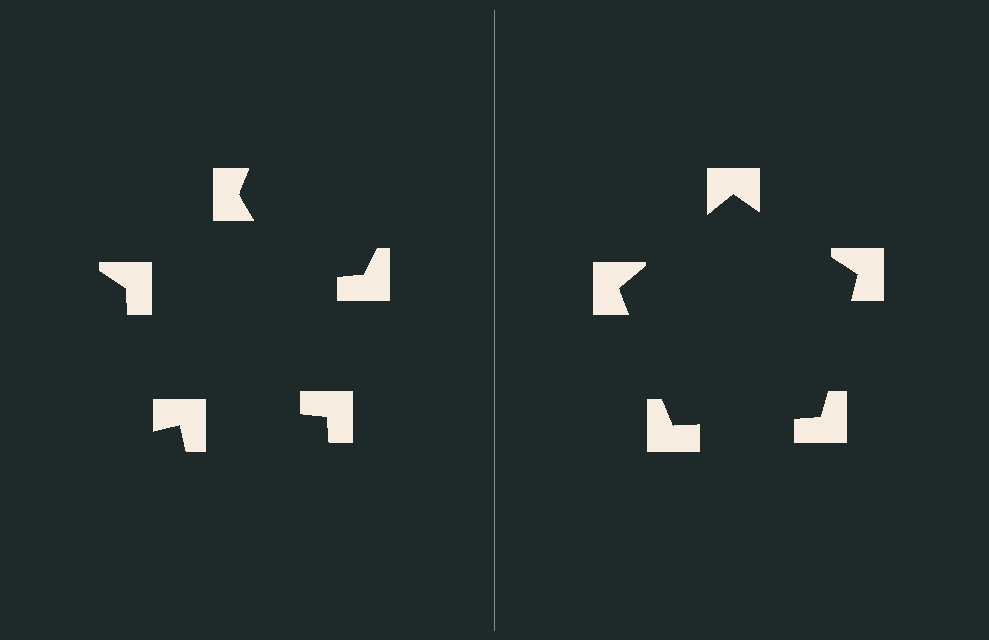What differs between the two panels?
The notched squares are positioned identically on both sides; only the wedge orientations differ. On the right they align to a pentagon; on the left they are misaligned.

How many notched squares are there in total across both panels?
10 — 5 on each side.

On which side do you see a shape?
An illusory pentagon appears on the right side. On the left side the wedge cuts are rotated, so no coherent shape forms.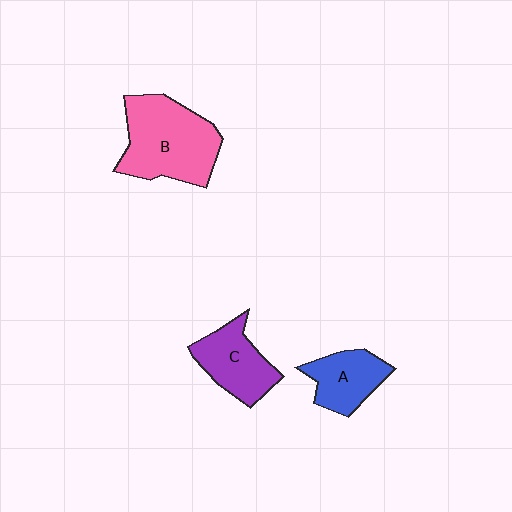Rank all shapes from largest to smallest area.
From largest to smallest: B (pink), C (purple), A (blue).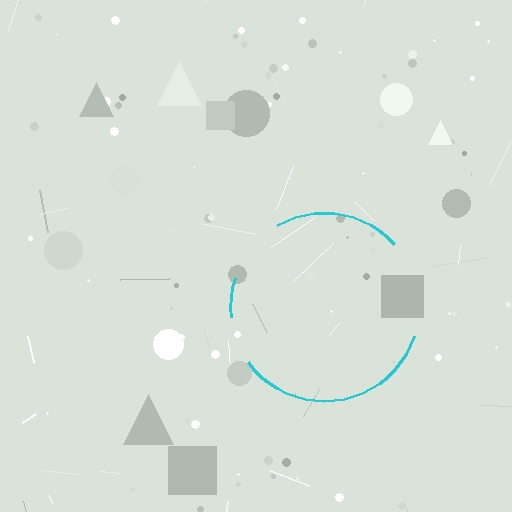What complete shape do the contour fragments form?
The contour fragments form a circle.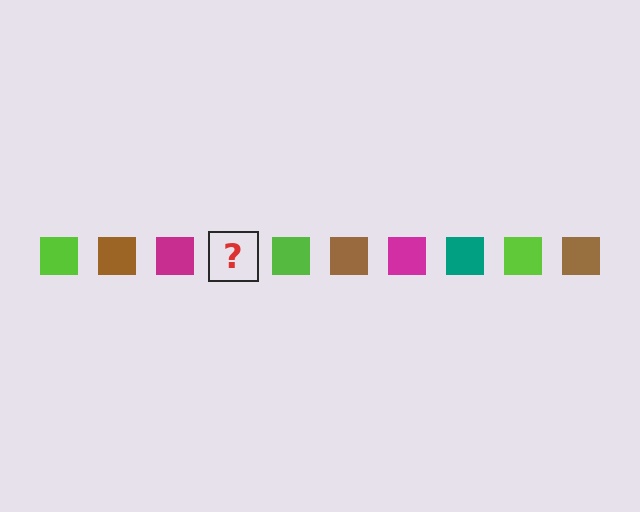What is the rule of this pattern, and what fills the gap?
The rule is that the pattern cycles through lime, brown, magenta, teal squares. The gap should be filled with a teal square.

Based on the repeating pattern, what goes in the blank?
The blank should be a teal square.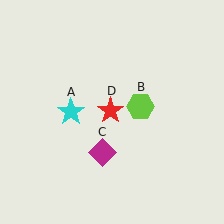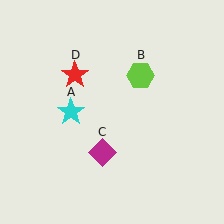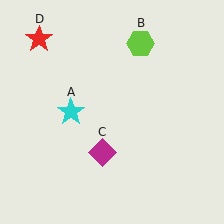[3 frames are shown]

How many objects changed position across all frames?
2 objects changed position: lime hexagon (object B), red star (object D).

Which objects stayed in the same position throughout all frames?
Cyan star (object A) and magenta diamond (object C) remained stationary.